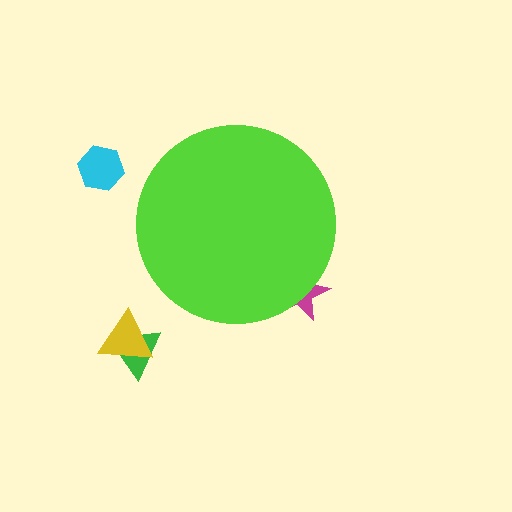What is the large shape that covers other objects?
A lime circle.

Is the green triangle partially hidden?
No, the green triangle is fully visible.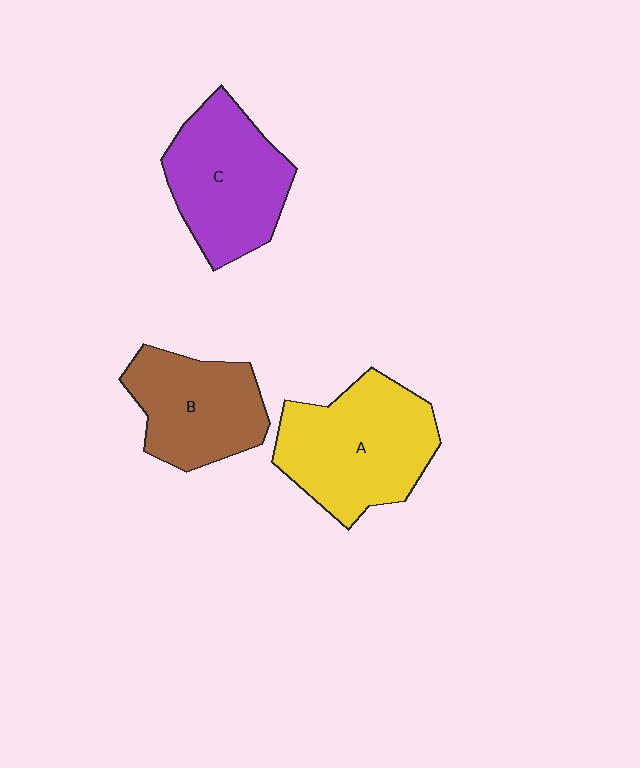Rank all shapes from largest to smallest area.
From largest to smallest: A (yellow), C (purple), B (brown).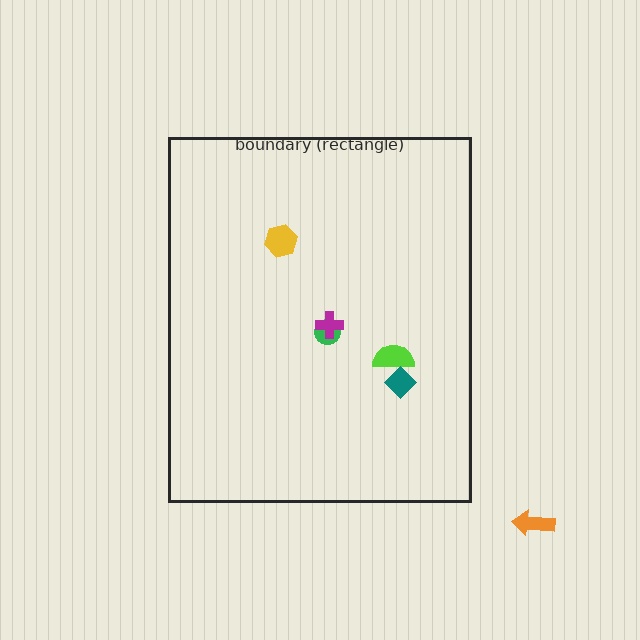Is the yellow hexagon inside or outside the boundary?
Inside.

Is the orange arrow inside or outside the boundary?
Outside.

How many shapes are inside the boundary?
5 inside, 1 outside.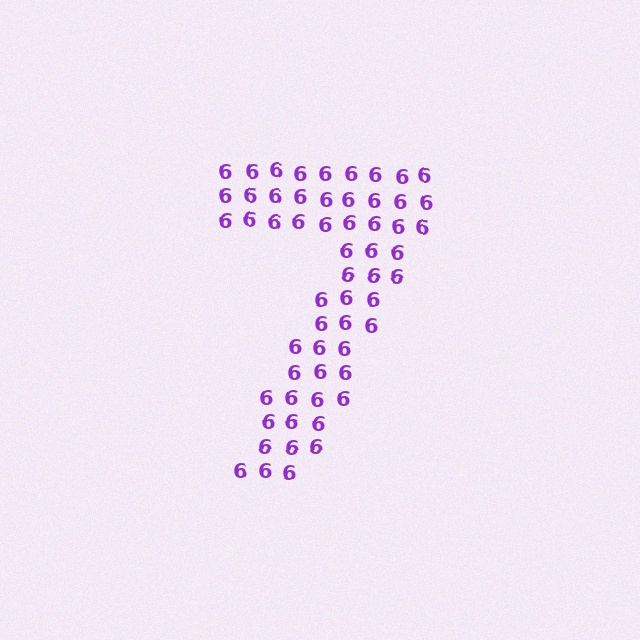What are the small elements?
The small elements are digit 6's.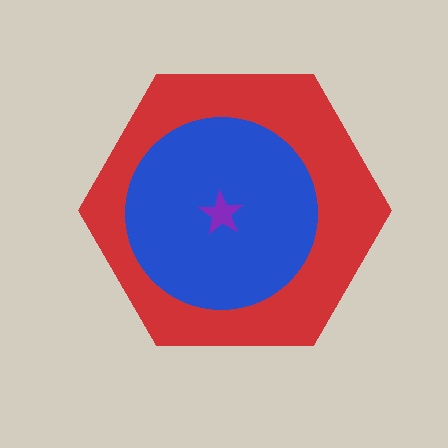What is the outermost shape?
The red hexagon.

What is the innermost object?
The purple star.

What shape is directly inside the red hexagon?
The blue circle.